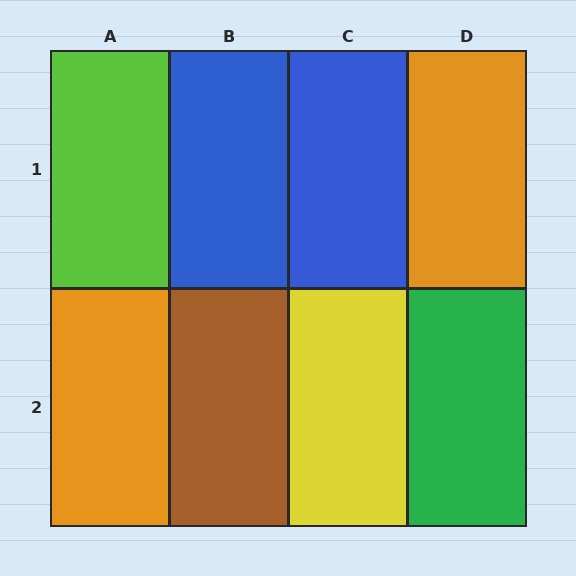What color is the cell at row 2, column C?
Yellow.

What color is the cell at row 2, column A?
Orange.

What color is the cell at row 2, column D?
Green.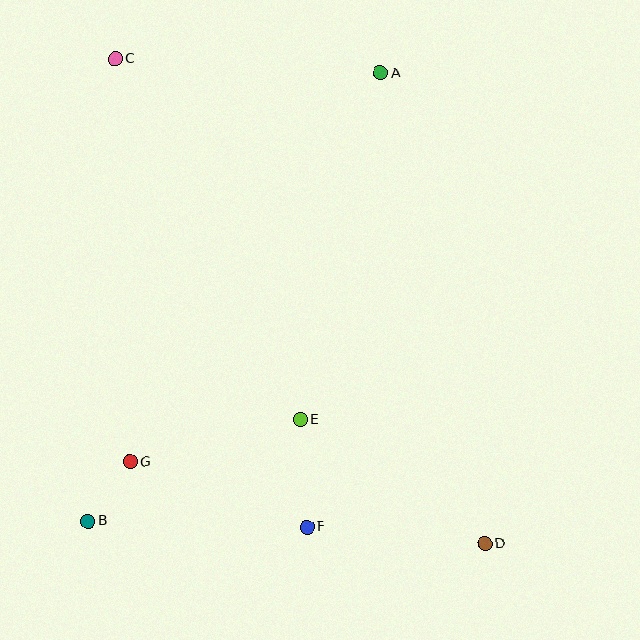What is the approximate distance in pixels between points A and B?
The distance between A and B is approximately 535 pixels.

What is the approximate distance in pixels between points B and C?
The distance between B and C is approximately 463 pixels.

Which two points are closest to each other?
Points B and G are closest to each other.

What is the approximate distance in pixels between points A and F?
The distance between A and F is approximately 460 pixels.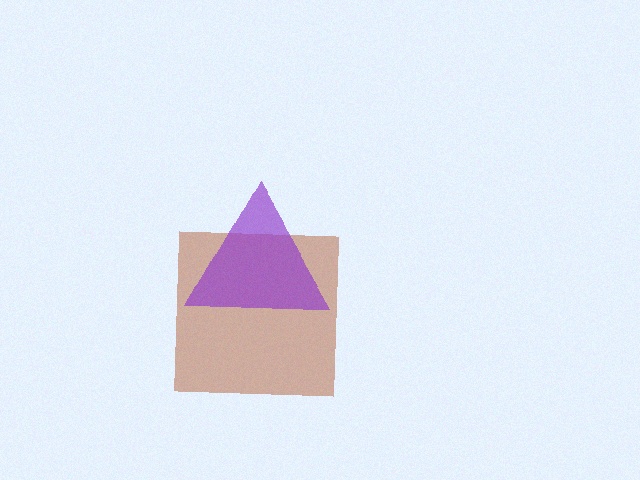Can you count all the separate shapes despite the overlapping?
Yes, there are 2 separate shapes.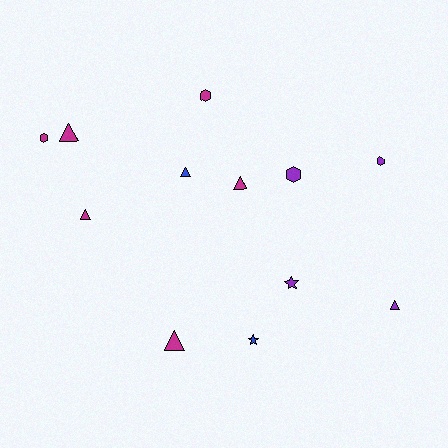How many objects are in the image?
There are 12 objects.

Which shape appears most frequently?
Triangle, with 6 objects.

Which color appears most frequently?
Magenta, with 6 objects.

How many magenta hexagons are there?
There are 2 magenta hexagons.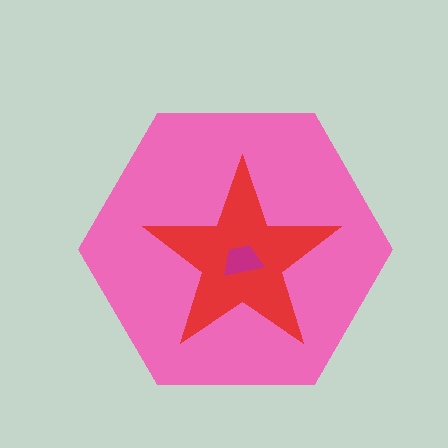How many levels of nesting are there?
3.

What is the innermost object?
The magenta trapezoid.